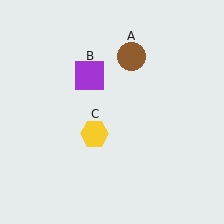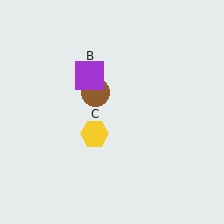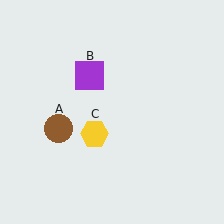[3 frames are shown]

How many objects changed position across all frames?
1 object changed position: brown circle (object A).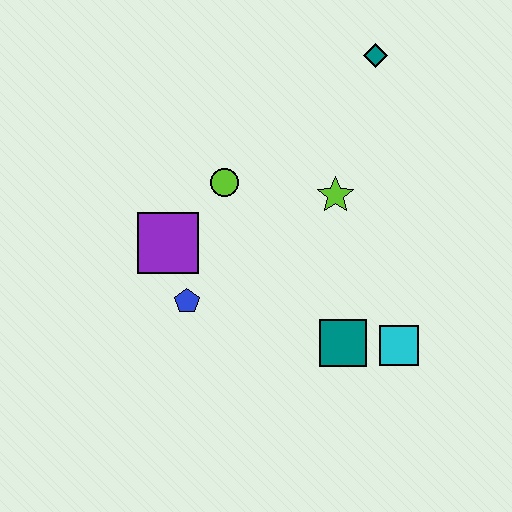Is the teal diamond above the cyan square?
Yes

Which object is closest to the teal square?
The cyan square is closest to the teal square.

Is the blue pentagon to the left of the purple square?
No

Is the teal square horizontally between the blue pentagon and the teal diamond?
Yes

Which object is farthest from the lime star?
The blue pentagon is farthest from the lime star.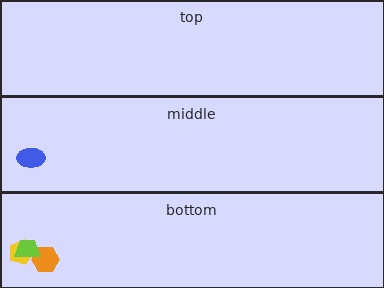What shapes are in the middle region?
The blue ellipse.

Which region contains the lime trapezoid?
The bottom region.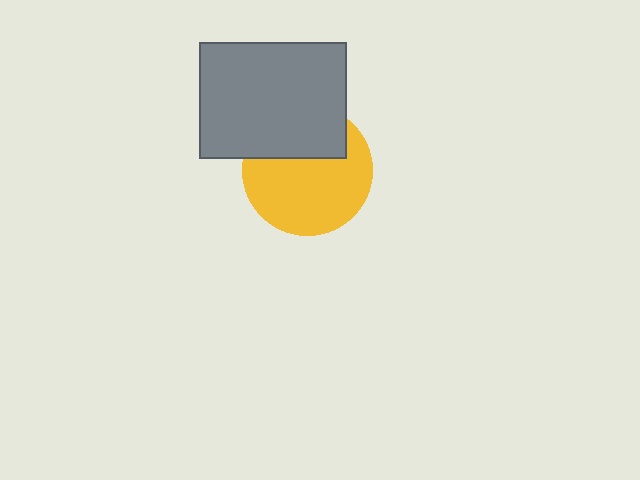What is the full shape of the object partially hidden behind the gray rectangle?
The partially hidden object is a yellow circle.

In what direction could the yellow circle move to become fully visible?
The yellow circle could move down. That would shift it out from behind the gray rectangle entirely.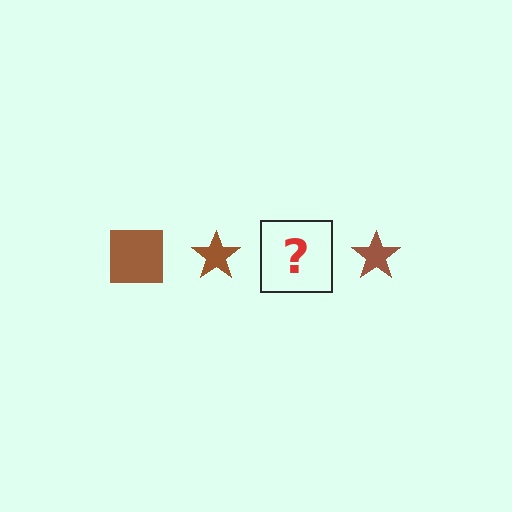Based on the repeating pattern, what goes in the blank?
The blank should be a brown square.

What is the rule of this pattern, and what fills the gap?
The rule is that the pattern cycles through square, star shapes in brown. The gap should be filled with a brown square.